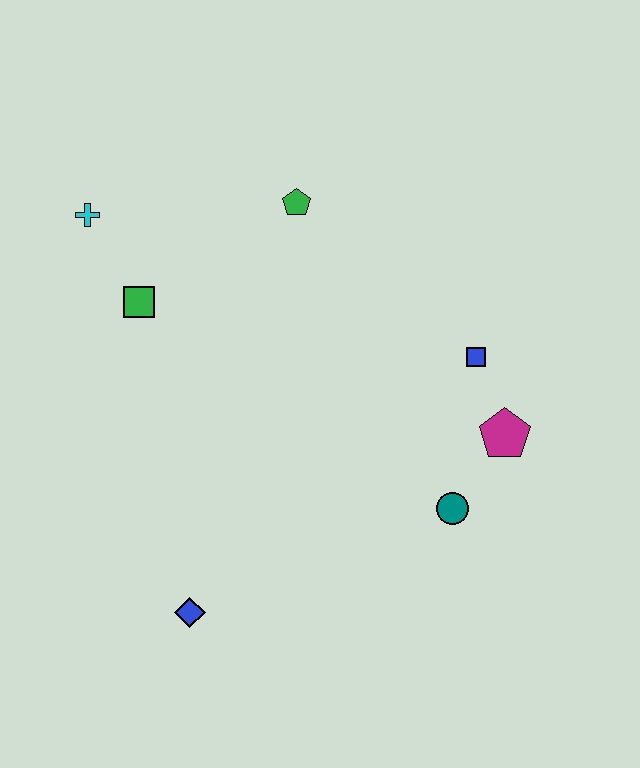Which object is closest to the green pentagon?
The green square is closest to the green pentagon.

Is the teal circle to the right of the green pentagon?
Yes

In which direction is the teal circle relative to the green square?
The teal circle is to the right of the green square.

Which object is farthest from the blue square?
The cyan cross is farthest from the blue square.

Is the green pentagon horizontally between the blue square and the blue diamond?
Yes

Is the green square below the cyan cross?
Yes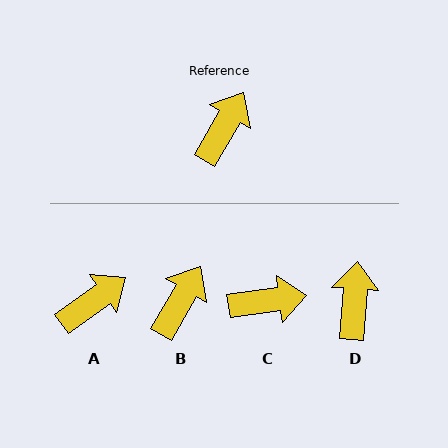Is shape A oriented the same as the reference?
No, it is off by about 24 degrees.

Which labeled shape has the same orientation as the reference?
B.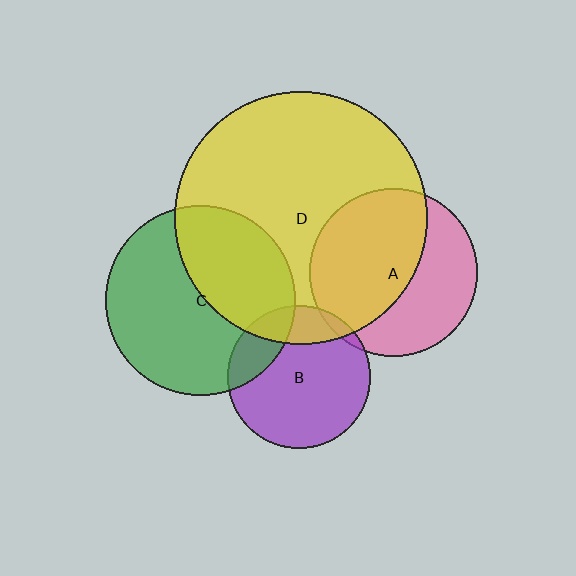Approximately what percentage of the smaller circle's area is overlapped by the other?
Approximately 20%.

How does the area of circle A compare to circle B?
Approximately 1.4 times.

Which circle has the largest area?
Circle D (yellow).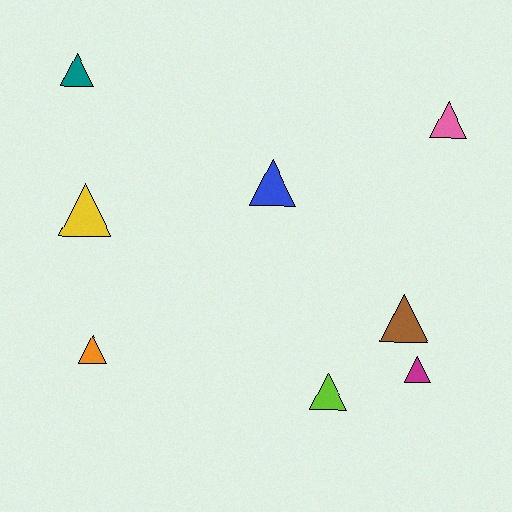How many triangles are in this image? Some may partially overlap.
There are 8 triangles.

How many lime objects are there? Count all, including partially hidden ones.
There is 1 lime object.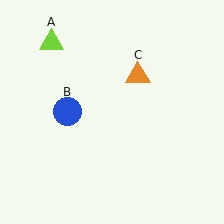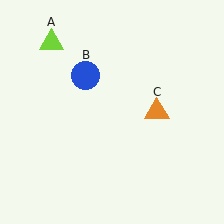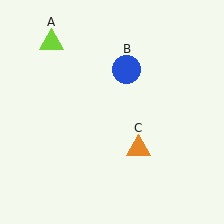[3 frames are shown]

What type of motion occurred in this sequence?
The blue circle (object B), orange triangle (object C) rotated clockwise around the center of the scene.